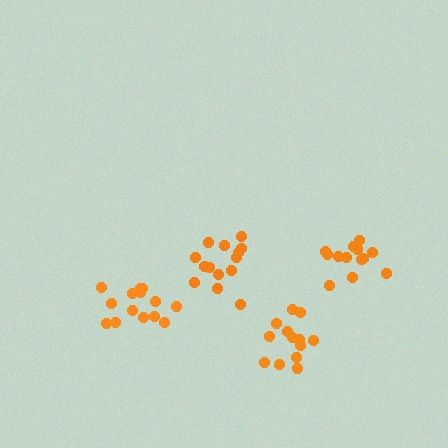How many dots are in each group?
Group 1: 14 dots, Group 2: 14 dots, Group 3: 13 dots, Group 4: 13 dots (54 total).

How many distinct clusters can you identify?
There are 4 distinct clusters.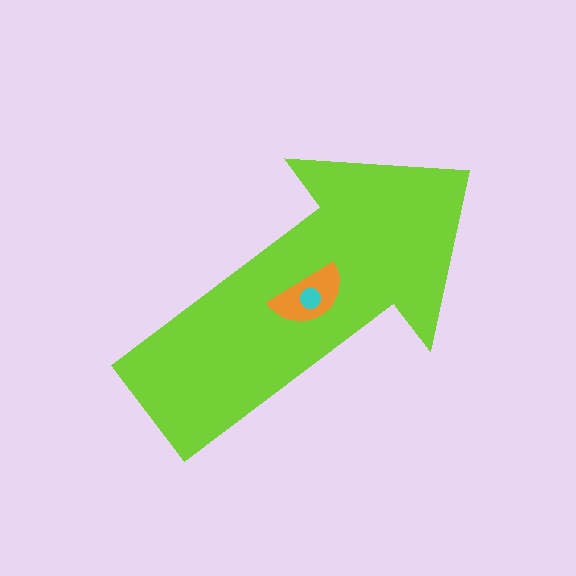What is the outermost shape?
The lime arrow.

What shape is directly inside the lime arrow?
The orange semicircle.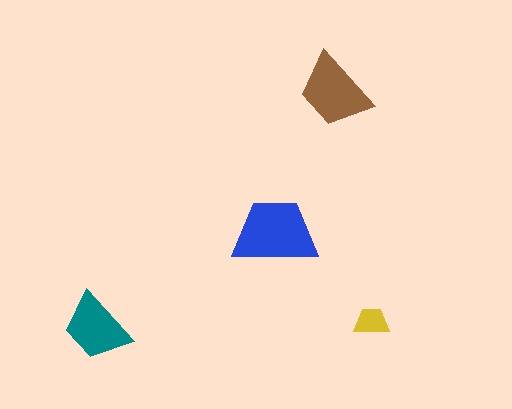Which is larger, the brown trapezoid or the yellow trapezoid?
The brown one.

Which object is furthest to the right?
The yellow trapezoid is rightmost.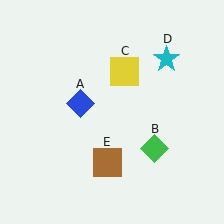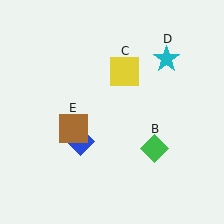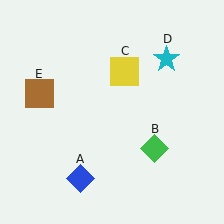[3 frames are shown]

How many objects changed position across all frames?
2 objects changed position: blue diamond (object A), brown square (object E).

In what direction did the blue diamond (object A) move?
The blue diamond (object A) moved down.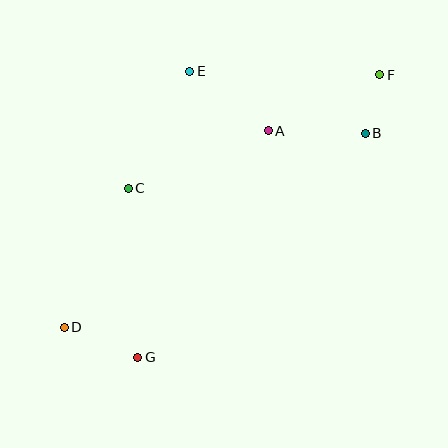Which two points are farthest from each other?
Points D and F are farthest from each other.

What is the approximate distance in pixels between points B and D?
The distance between B and D is approximately 358 pixels.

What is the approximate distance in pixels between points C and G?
The distance between C and G is approximately 170 pixels.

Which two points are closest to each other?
Points B and F are closest to each other.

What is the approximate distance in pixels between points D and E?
The distance between D and E is approximately 285 pixels.